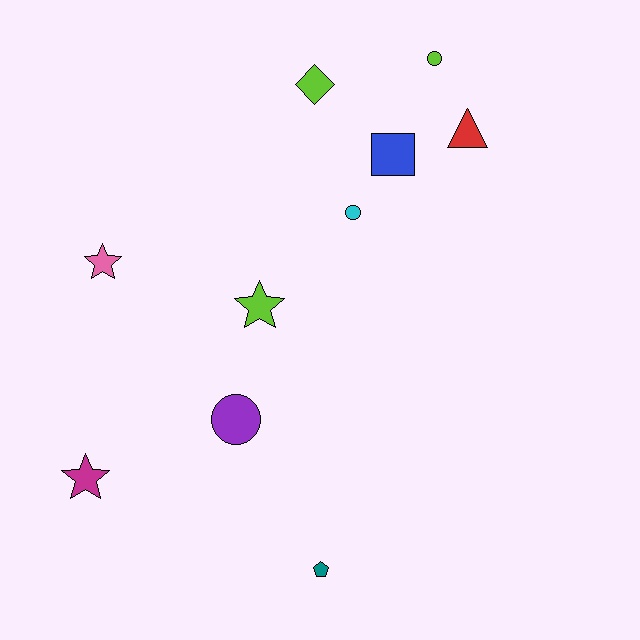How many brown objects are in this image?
There are no brown objects.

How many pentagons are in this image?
There is 1 pentagon.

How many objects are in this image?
There are 10 objects.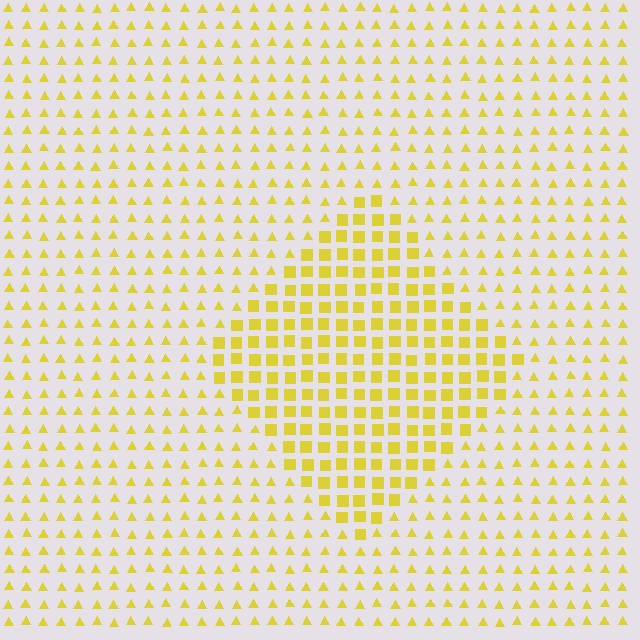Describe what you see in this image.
The image is filled with small yellow elements arranged in a uniform grid. A diamond-shaped region contains squares, while the surrounding area contains triangles. The boundary is defined purely by the change in element shape.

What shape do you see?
I see a diamond.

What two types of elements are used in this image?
The image uses squares inside the diamond region and triangles outside it.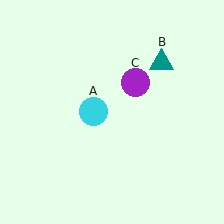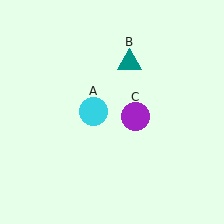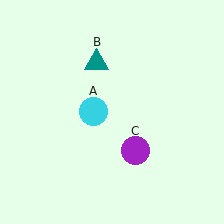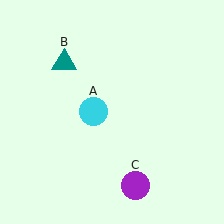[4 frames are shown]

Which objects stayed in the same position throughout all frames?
Cyan circle (object A) remained stationary.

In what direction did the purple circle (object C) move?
The purple circle (object C) moved down.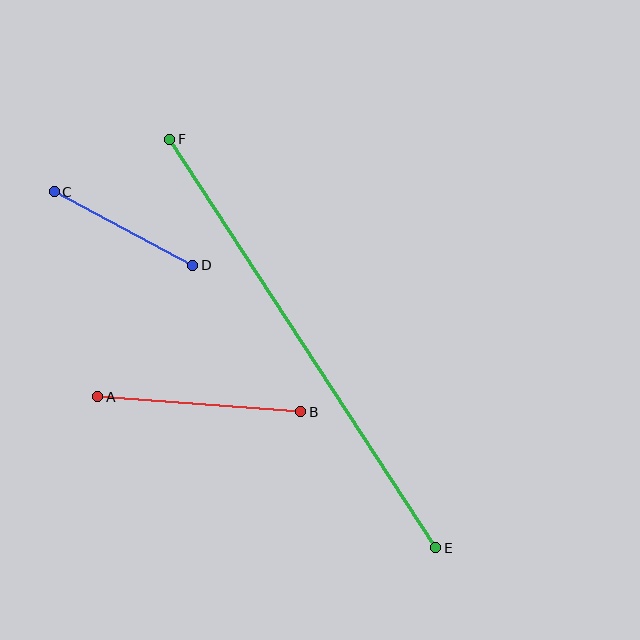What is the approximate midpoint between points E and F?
The midpoint is at approximately (303, 343) pixels.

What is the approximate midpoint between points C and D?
The midpoint is at approximately (123, 228) pixels.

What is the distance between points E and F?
The distance is approximately 488 pixels.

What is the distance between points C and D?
The distance is approximately 157 pixels.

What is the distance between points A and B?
The distance is approximately 204 pixels.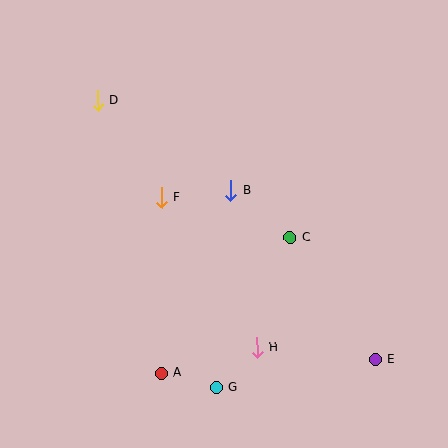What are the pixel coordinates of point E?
Point E is at (375, 359).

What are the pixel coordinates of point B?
Point B is at (231, 190).